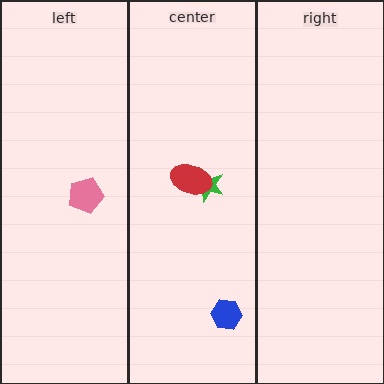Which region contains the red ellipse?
The center region.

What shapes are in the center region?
The green star, the red ellipse, the blue hexagon.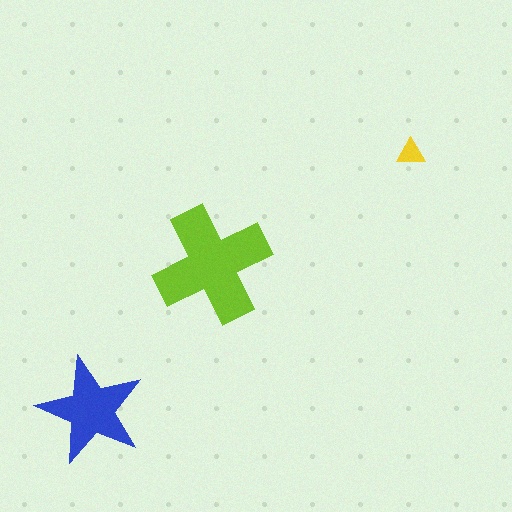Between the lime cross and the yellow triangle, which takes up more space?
The lime cross.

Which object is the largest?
The lime cross.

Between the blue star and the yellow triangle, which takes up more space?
The blue star.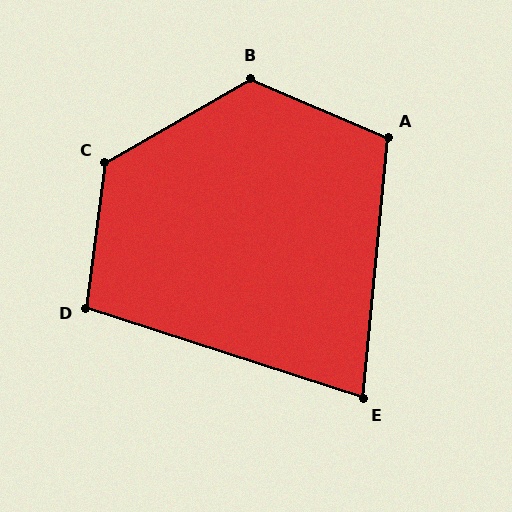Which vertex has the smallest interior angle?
E, at approximately 78 degrees.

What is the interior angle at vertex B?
Approximately 127 degrees (obtuse).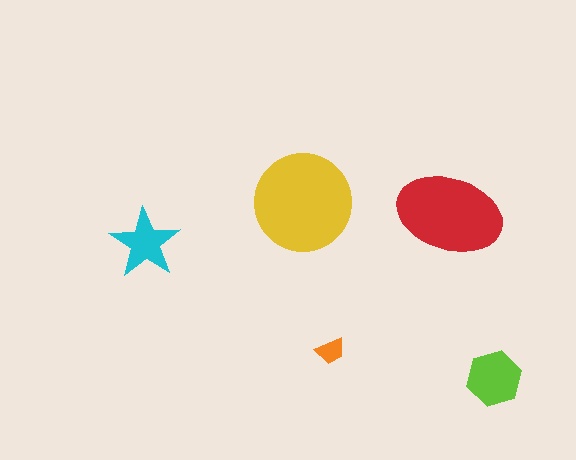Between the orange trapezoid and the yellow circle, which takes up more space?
The yellow circle.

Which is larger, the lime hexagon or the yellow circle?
The yellow circle.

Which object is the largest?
The yellow circle.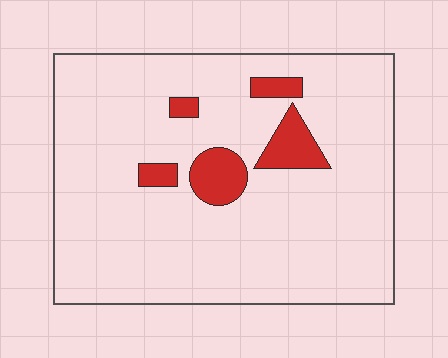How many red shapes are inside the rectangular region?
5.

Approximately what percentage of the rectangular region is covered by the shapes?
Approximately 10%.